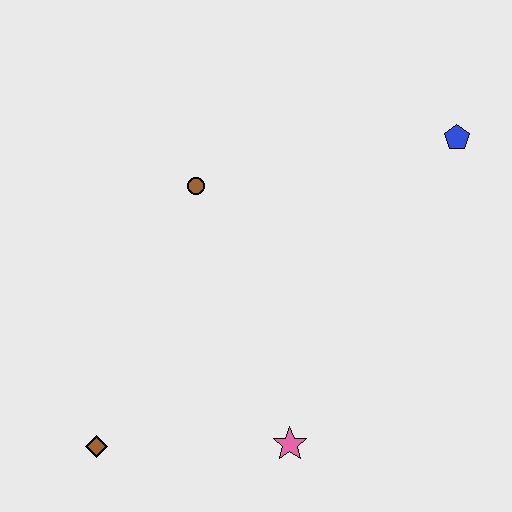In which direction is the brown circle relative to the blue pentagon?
The brown circle is to the left of the blue pentagon.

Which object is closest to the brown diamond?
The pink star is closest to the brown diamond.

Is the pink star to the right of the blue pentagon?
No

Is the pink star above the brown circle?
No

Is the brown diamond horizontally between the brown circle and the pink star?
No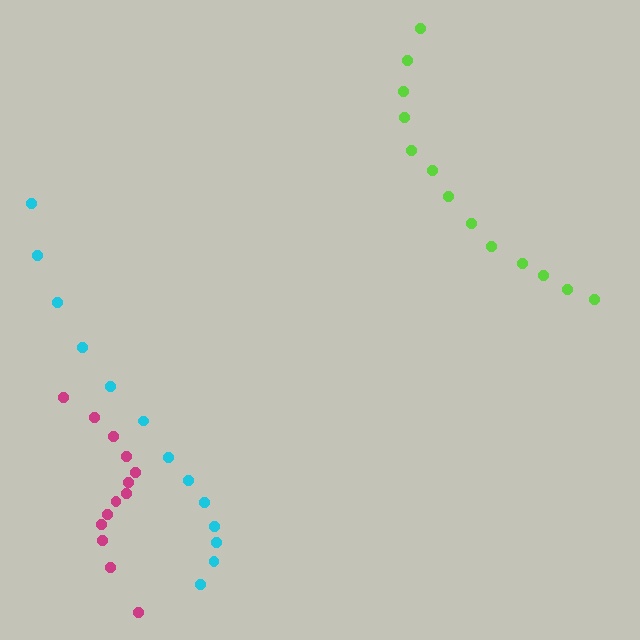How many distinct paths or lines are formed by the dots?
There are 3 distinct paths.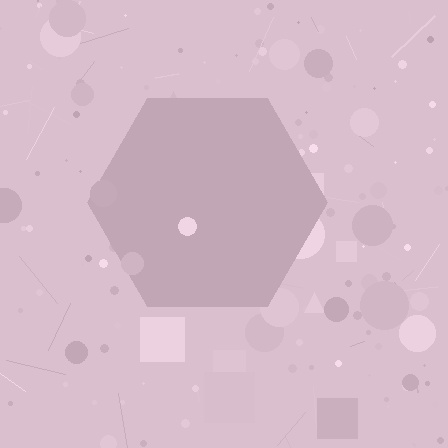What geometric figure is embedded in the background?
A hexagon is embedded in the background.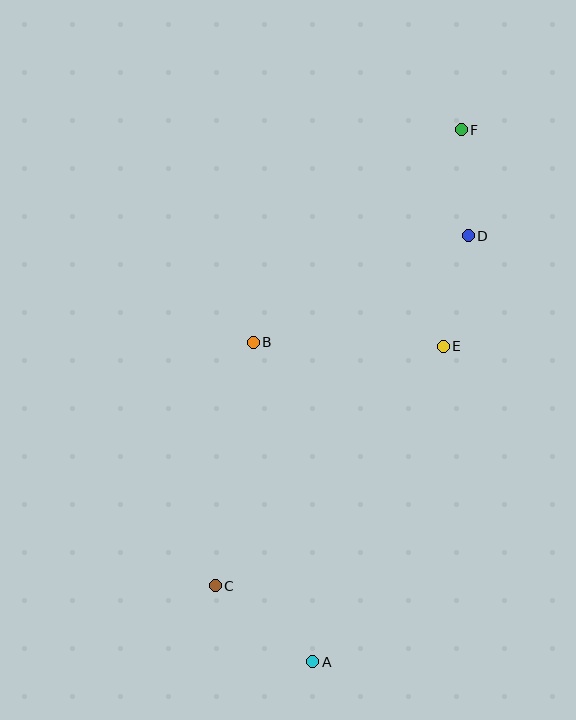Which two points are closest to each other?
Points D and F are closest to each other.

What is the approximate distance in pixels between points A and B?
The distance between A and B is approximately 325 pixels.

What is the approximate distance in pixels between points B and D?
The distance between B and D is approximately 240 pixels.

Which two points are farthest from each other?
Points A and F are farthest from each other.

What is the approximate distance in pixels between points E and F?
The distance between E and F is approximately 217 pixels.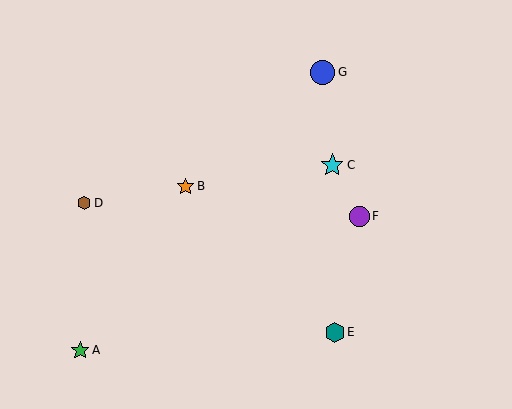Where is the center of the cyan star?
The center of the cyan star is at (332, 165).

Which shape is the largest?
The blue circle (labeled G) is the largest.